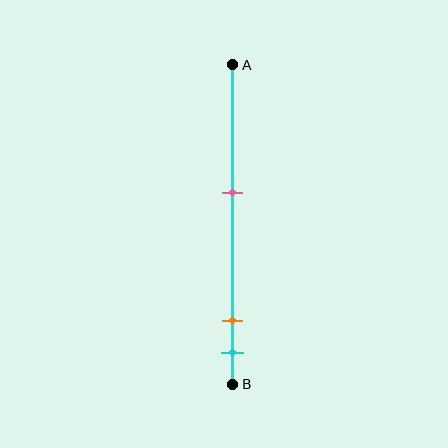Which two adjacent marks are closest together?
The orange and cyan marks are the closest adjacent pair.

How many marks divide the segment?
There are 3 marks dividing the segment.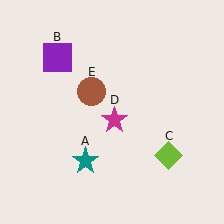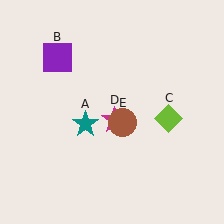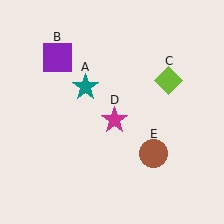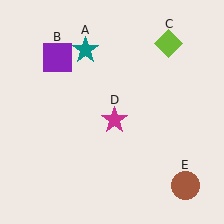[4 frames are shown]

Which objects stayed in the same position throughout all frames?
Purple square (object B) and magenta star (object D) remained stationary.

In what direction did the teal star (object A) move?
The teal star (object A) moved up.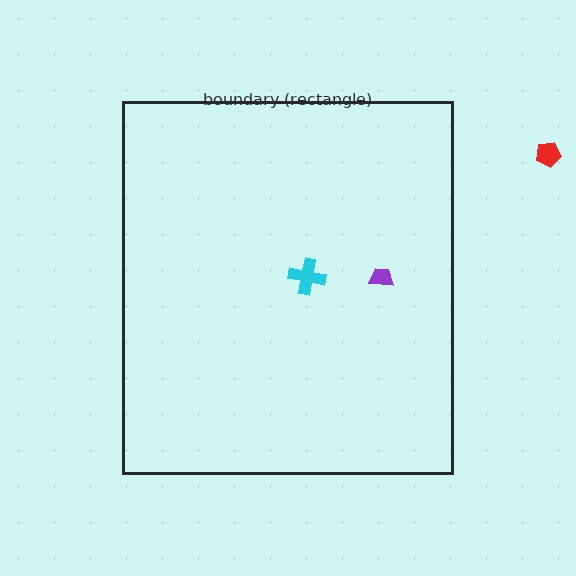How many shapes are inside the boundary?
2 inside, 1 outside.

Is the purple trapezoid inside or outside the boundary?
Inside.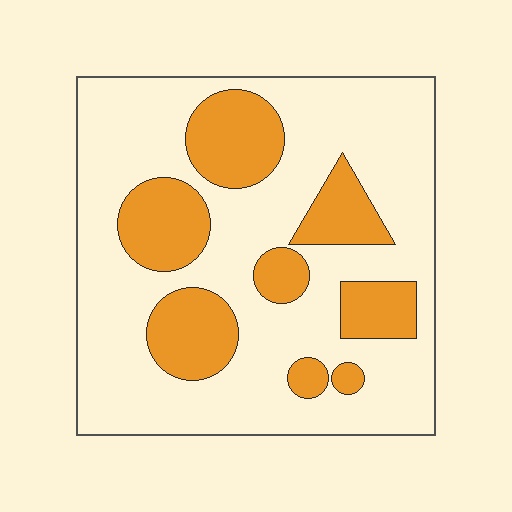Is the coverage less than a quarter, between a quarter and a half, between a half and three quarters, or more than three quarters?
Between a quarter and a half.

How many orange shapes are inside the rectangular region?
8.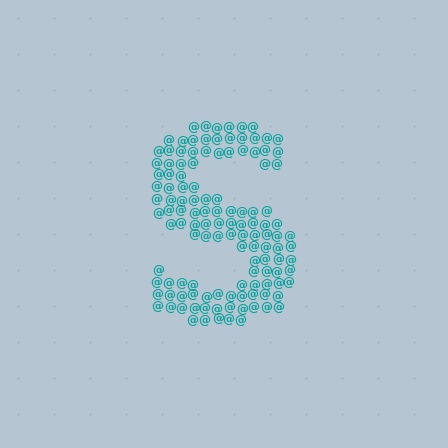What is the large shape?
The large shape is the letter S.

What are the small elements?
The small elements are at signs.